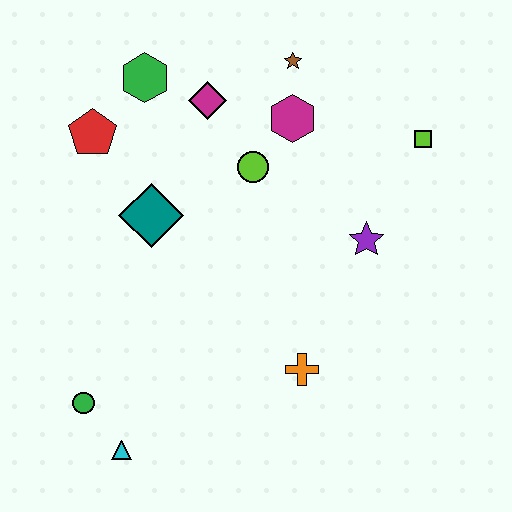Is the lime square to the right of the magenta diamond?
Yes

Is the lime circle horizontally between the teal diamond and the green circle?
No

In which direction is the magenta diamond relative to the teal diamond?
The magenta diamond is above the teal diamond.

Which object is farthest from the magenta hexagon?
The cyan triangle is farthest from the magenta hexagon.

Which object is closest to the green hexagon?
The magenta diamond is closest to the green hexagon.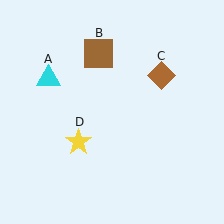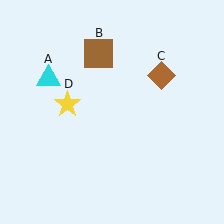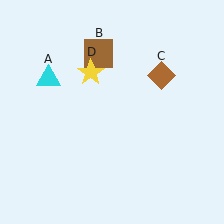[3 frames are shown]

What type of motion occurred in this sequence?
The yellow star (object D) rotated clockwise around the center of the scene.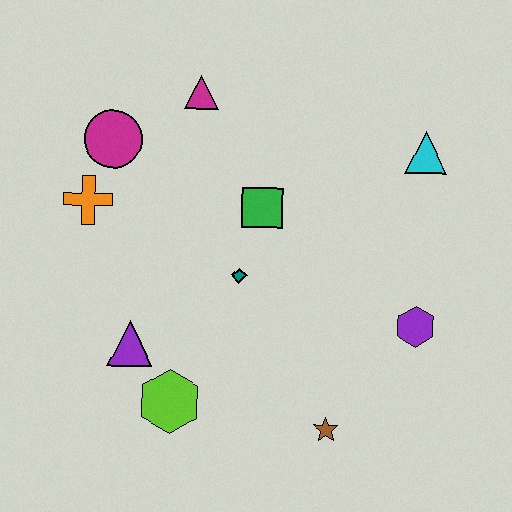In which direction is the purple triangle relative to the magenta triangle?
The purple triangle is below the magenta triangle.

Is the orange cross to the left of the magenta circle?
Yes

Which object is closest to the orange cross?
The magenta circle is closest to the orange cross.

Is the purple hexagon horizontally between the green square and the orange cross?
No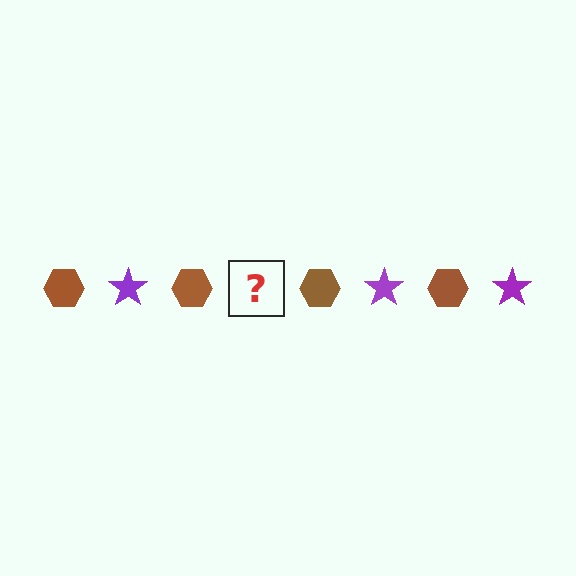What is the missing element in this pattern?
The missing element is a purple star.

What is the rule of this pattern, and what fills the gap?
The rule is that the pattern alternates between brown hexagon and purple star. The gap should be filled with a purple star.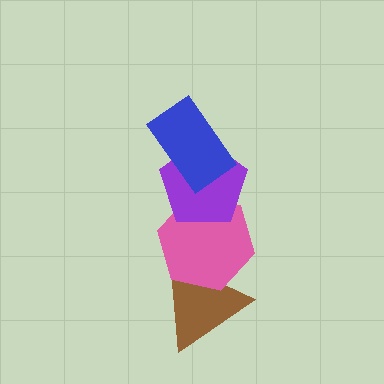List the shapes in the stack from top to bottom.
From top to bottom: the blue rectangle, the purple pentagon, the pink hexagon, the brown triangle.